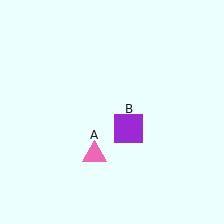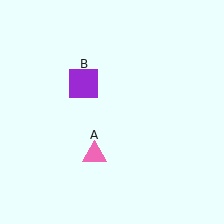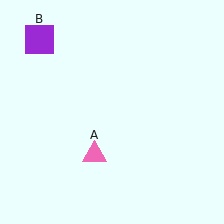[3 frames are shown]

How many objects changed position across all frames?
1 object changed position: purple square (object B).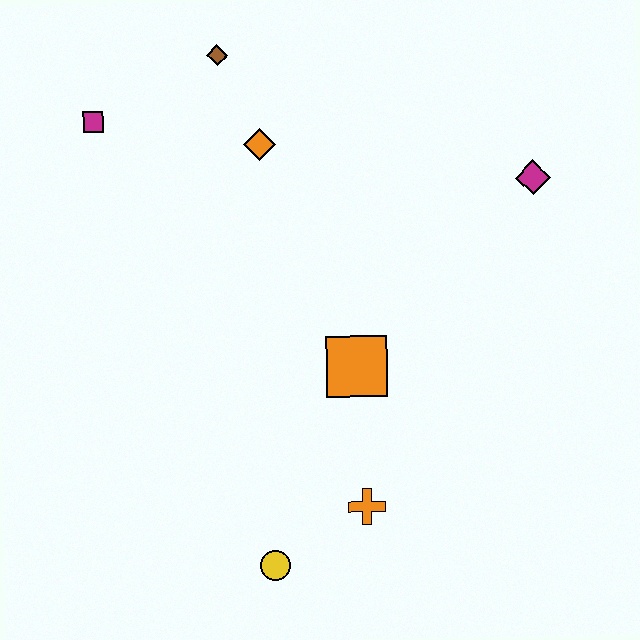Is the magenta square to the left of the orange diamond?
Yes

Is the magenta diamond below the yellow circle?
No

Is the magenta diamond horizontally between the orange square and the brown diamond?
No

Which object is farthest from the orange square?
The magenta square is farthest from the orange square.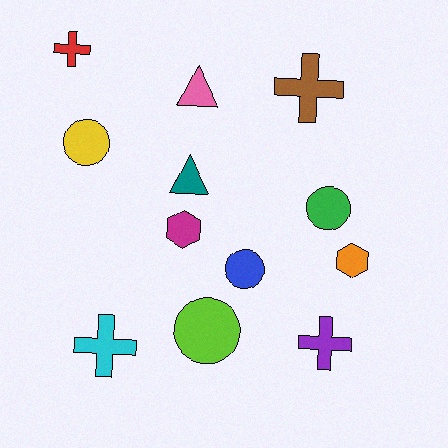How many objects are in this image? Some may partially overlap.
There are 12 objects.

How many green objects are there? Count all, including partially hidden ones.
There is 1 green object.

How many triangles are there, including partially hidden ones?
There are 2 triangles.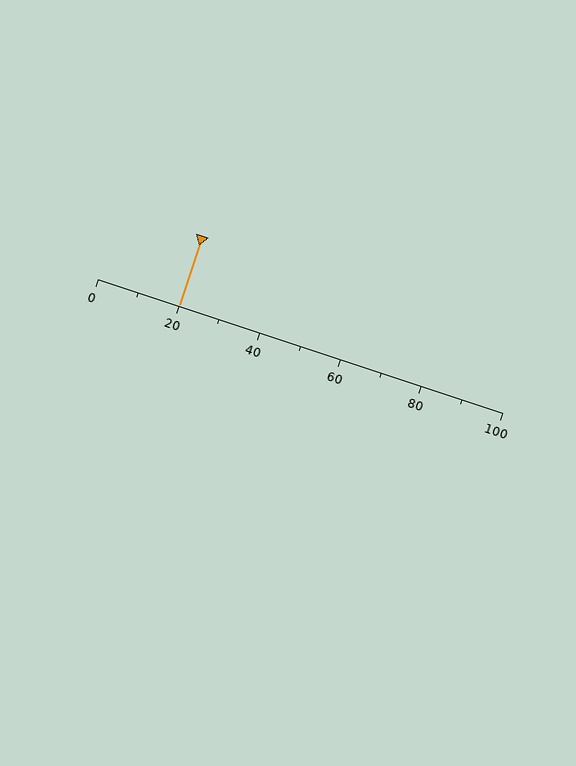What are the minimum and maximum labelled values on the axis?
The axis runs from 0 to 100.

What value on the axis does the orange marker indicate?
The marker indicates approximately 20.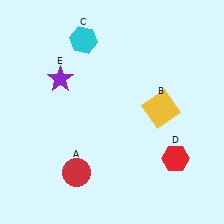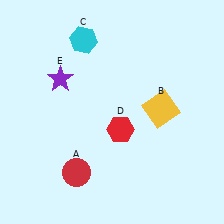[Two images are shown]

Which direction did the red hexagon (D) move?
The red hexagon (D) moved left.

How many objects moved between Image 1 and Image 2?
1 object moved between the two images.